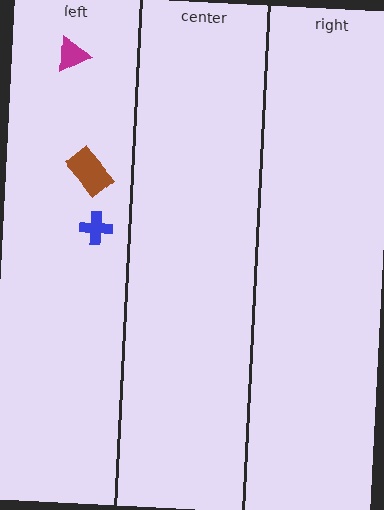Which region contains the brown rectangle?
The left region.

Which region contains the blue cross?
The left region.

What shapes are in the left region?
The blue cross, the magenta triangle, the brown rectangle.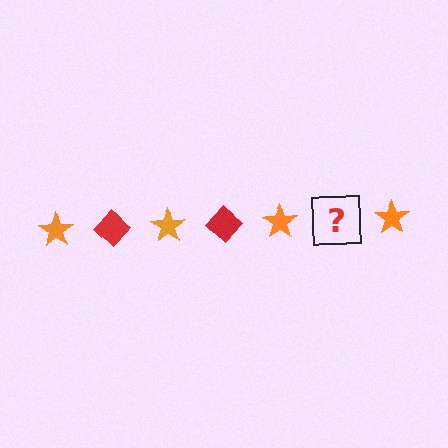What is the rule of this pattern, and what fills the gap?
The rule is that the pattern alternates between orange star and red diamond. The gap should be filled with a red diamond.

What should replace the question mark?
The question mark should be replaced with a red diamond.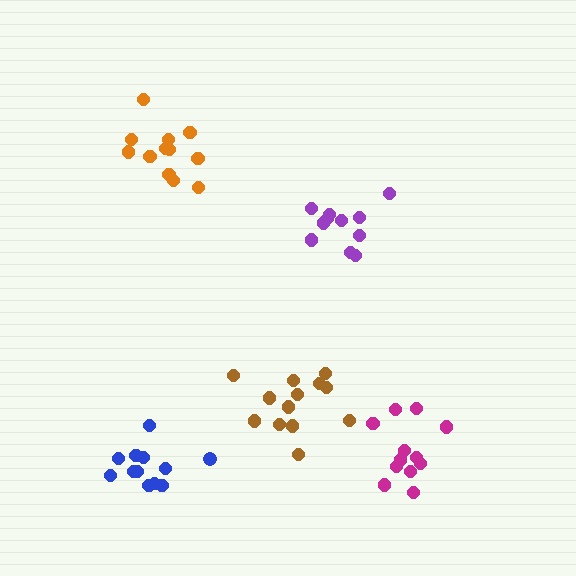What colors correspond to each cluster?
The clusters are colored: purple, orange, brown, blue, magenta.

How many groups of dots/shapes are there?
There are 5 groups.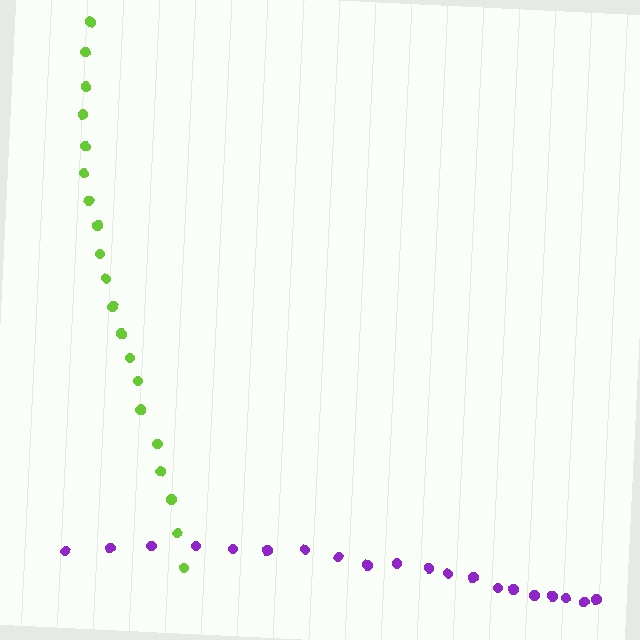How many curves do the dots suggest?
There are 2 distinct paths.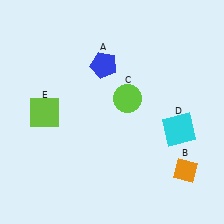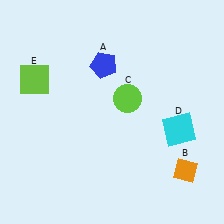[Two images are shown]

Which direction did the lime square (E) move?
The lime square (E) moved up.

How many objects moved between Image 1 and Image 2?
1 object moved between the two images.